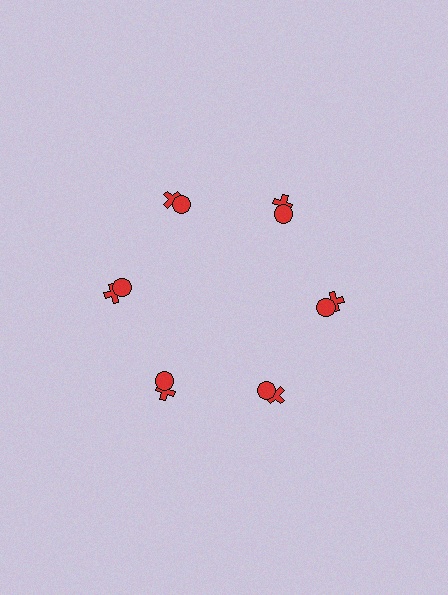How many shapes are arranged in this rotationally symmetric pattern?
There are 12 shapes, arranged in 6 groups of 2.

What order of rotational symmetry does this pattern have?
This pattern has 6-fold rotational symmetry.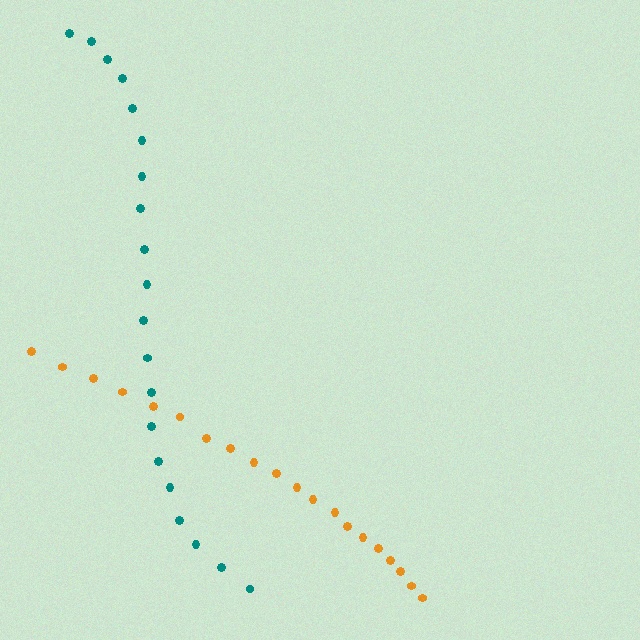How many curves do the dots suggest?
There are 2 distinct paths.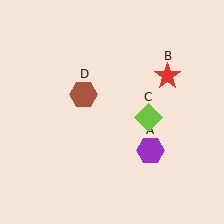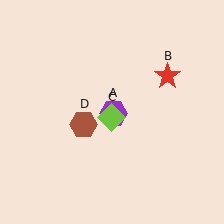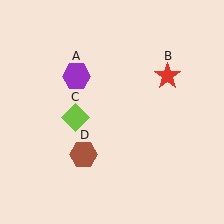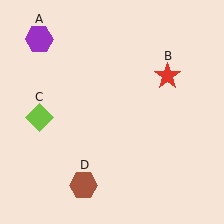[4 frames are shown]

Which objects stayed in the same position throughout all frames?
Red star (object B) remained stationary.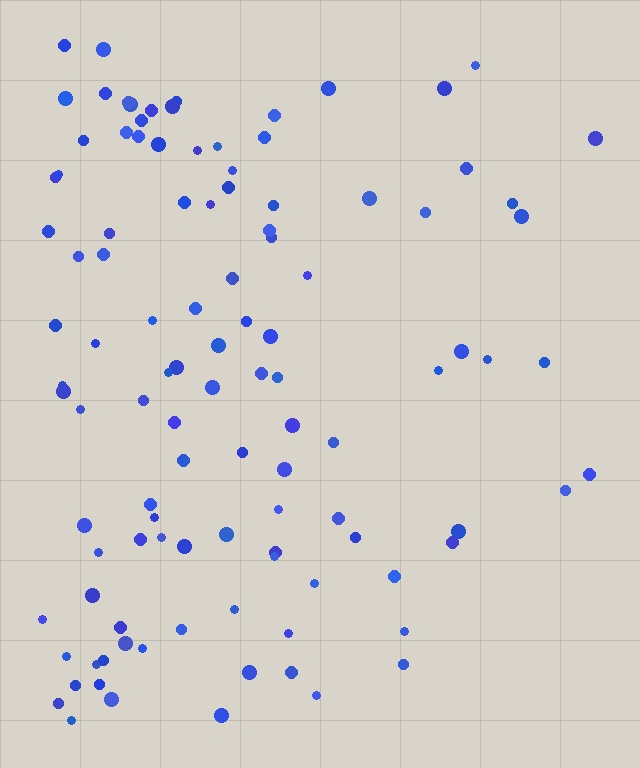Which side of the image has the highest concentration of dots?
The left.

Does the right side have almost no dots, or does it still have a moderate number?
Still a moderate number, just noticeably fewer than the left.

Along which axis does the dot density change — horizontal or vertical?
Horizontal.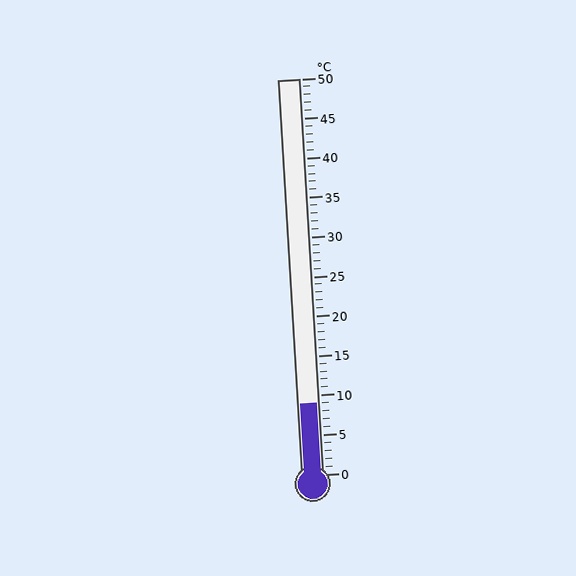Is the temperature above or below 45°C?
The temperature is below 45°C.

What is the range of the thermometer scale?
The thermometer scale ranges from 0°C to 50°C.